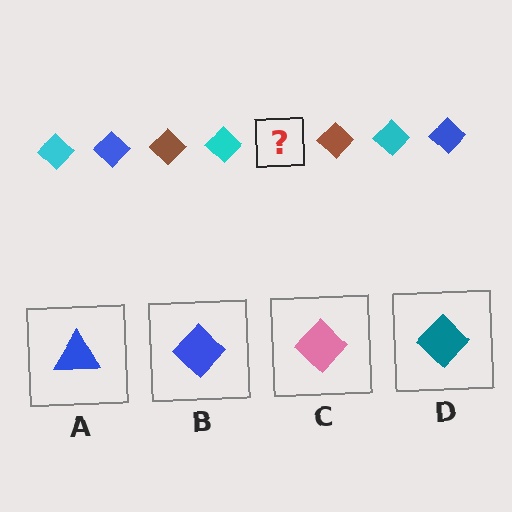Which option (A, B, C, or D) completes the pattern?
B.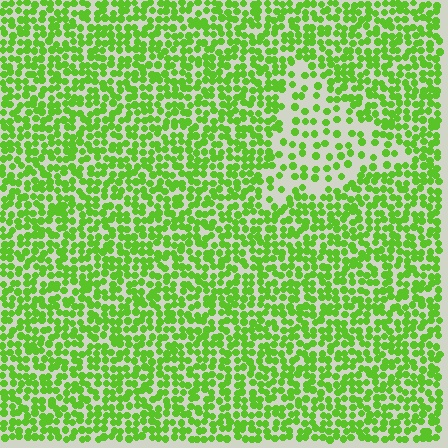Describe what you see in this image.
The image contains small lime elements arranged at two different densities. A triangle-shaped region is visible where the elements are less densely packed than the surrounding area.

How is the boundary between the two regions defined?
The boundary is defined by a change in element density (approximately 2.2x ratio). All elements are the same color, size, and shape.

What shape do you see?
I see a triangle.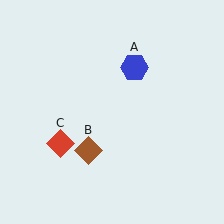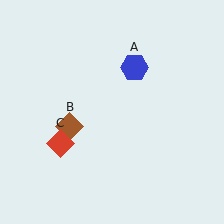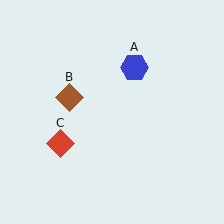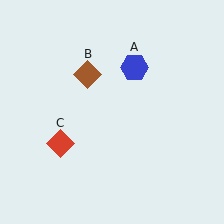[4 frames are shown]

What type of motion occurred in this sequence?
The brown diamond (object B) rotated clockwise around the center of the scene.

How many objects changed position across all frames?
1 object changed position: brown diamond (object B).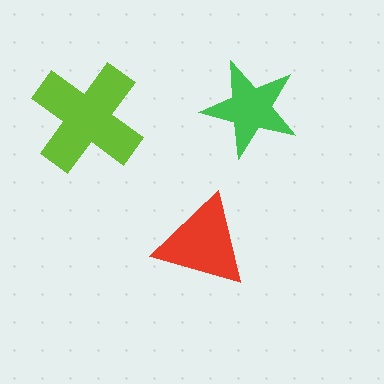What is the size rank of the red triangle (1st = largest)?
2nd.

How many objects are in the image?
There are 3 objects in the image.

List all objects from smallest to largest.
The green star, the red triangle, the lime cross.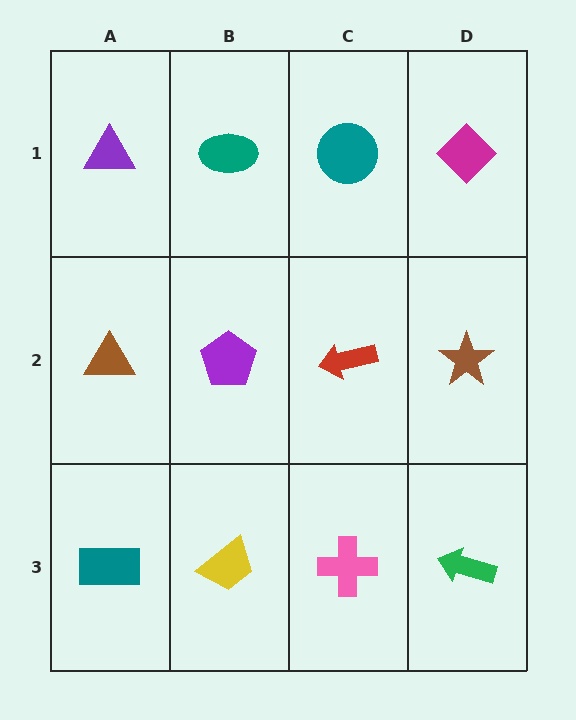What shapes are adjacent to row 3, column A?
A brown triangle (row 2, column A), a yellow trapezoid (row 3, column B).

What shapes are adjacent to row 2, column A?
A purple triangle (row 1, column A), a teal rectangle (row 3, column A), a purple pentagon (row 2, column B).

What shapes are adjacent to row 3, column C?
A red arrow (row 2, column C), a yellow trapezoid (row 3, column B), a green arrow (row 3, column D).